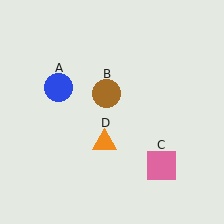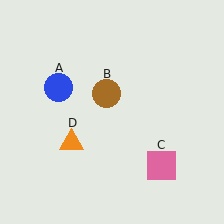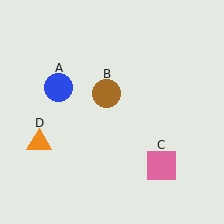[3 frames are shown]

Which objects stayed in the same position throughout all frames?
Blue circle (object A) and brown circle (object B) and pink square (object C) remained stationary.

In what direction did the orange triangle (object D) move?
The orange triangle (object D) moved left.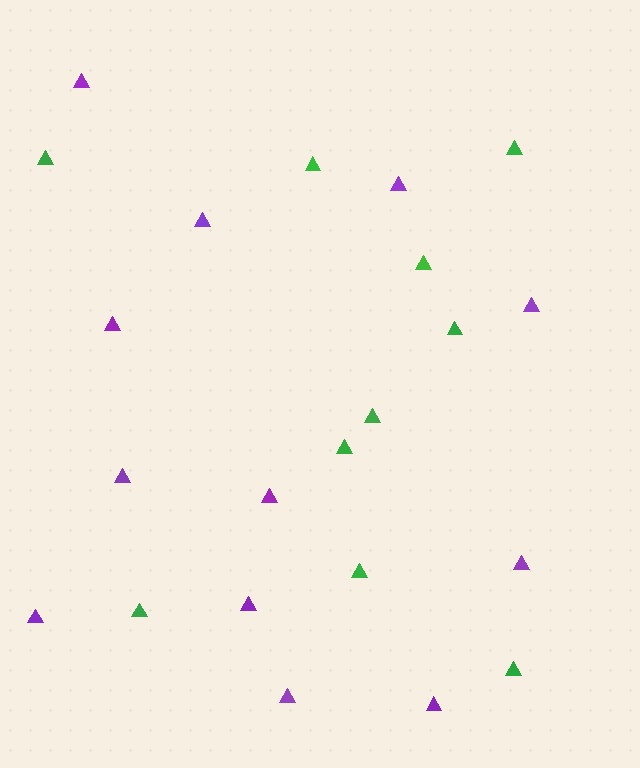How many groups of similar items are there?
There are 2 groups: one group of green triangles (10) and one group of purple triangles (12).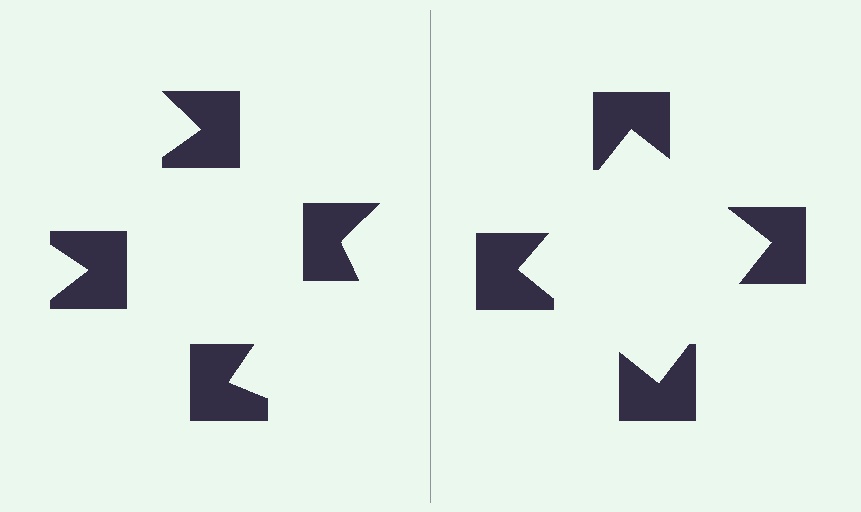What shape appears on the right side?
An illusory square.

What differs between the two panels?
The notched squares are positioned identically on both sides; only the wedge orientations differ. On the right they align to a square; on the left they are misaligned.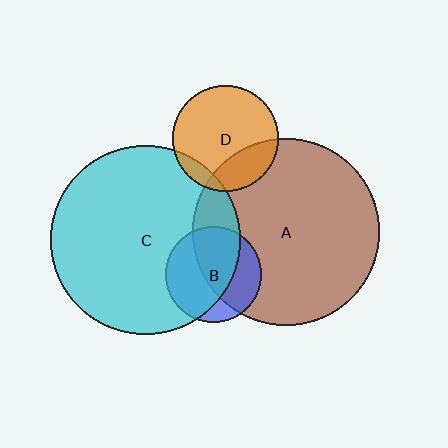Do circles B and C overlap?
Yes.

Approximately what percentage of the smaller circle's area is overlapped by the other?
Approximately 70%.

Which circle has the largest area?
Circle C (cyan).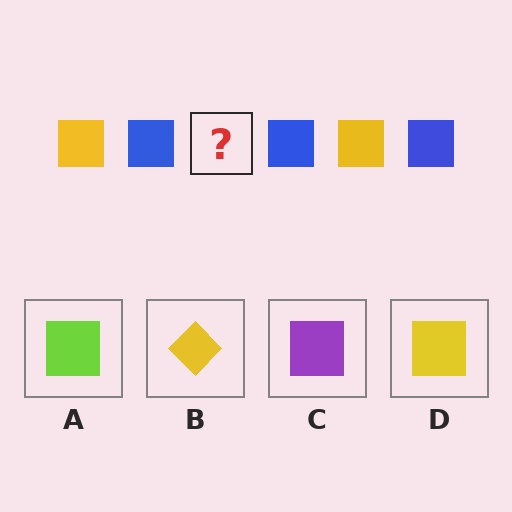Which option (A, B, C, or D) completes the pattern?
D.